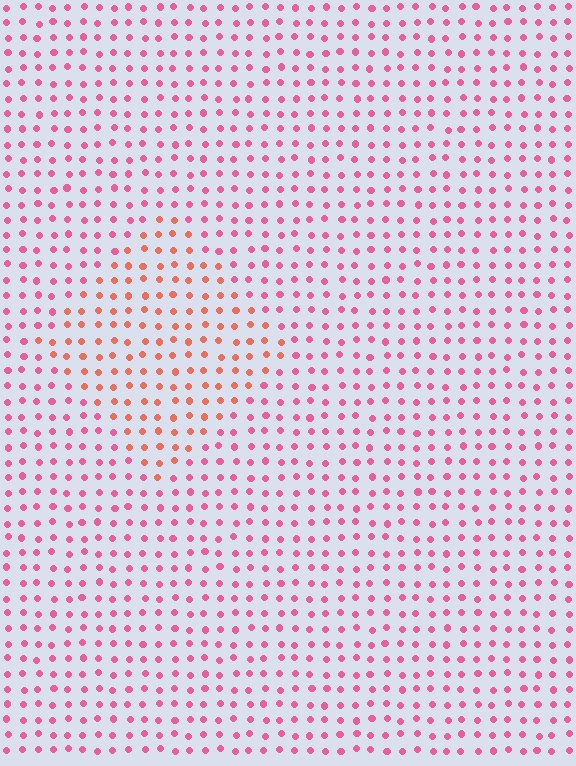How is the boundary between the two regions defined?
The boundary is defined purely by a slight shift in hue (about 35 degrees). Spacing, size, and orientation are identical on both sides.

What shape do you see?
I see a diamond.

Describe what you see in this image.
The image is filled with small pink elements in a uniform arrangement. A diamond-shaped region is visible where the elements are tinted to a slightly different hue, forming a subtle color boundary.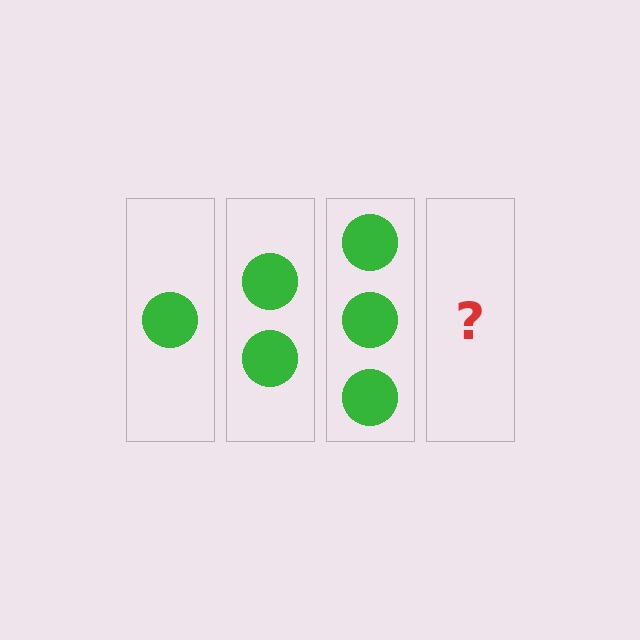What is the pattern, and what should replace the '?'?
The pattern is that each step adds one more circle. The '?' should be 4 circles.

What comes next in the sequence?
The next element should be 4 circles.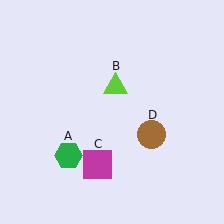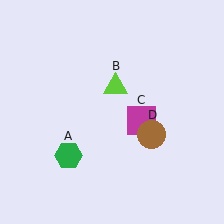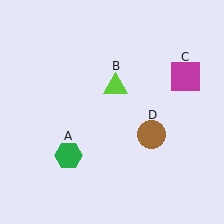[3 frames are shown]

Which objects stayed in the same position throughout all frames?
Green hexagon (object A) and lime triangle (object B) and brown circle (object D) remained stationary.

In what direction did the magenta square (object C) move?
The magenta square (object C) moved up and to the right.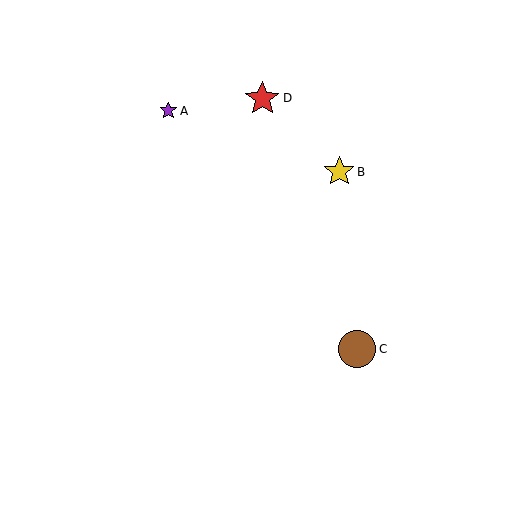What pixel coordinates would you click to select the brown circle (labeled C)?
Click at (357, 349) to select the brown circle C.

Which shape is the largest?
The brown circle (labeled C) is the largest.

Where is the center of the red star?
The center of the red star is at (262, 98).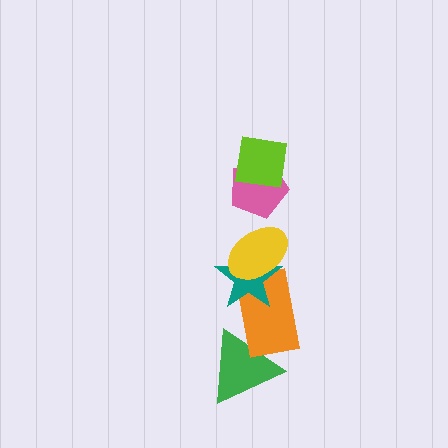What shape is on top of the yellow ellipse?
The pink pentagon is on top of the yellow ellipse.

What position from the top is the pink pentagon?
The pink pentagon is 2nd from the top.